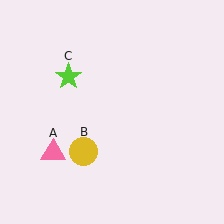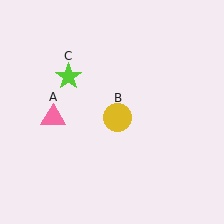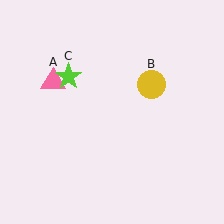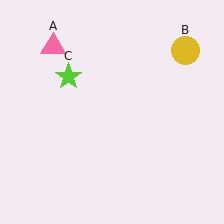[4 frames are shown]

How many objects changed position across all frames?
2 objects changed position: pink triangle (object A), yellow circle (object B).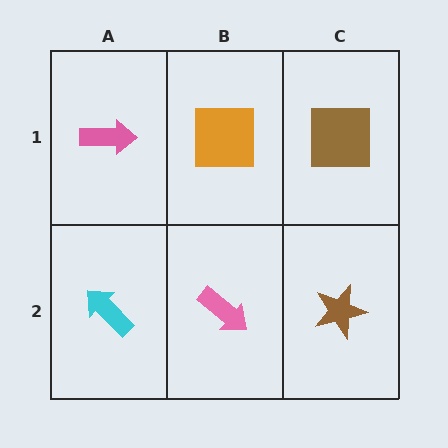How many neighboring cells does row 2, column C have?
2.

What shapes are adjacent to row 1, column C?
A brown star (row 2, column C), an orange square (row 1, column B).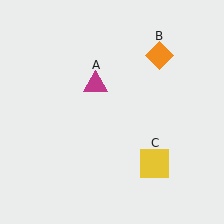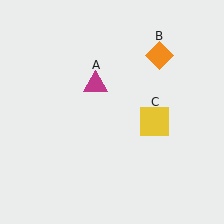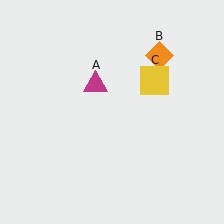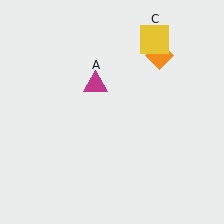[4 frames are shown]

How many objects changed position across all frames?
1 object changed position: yellow square (object C).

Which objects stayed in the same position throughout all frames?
Magenta triangle (object A) and orange diamond (object B) remained stationary.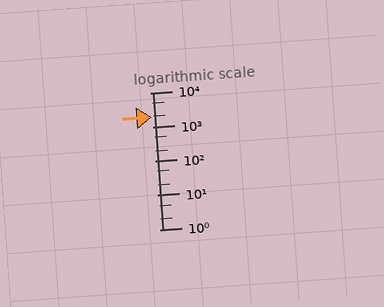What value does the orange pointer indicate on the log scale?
The pointer indicates approximately 1900.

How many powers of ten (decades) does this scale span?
The scale spans 4 decades, from 1 to 10000.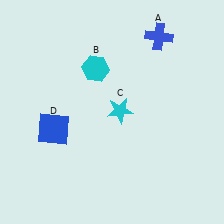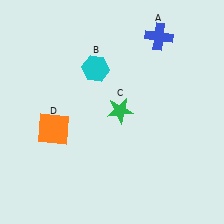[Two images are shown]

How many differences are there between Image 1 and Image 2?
There are 2 differences between the two images.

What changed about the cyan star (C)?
In Image 1, C is cyan. In Image 2, it changed to green.